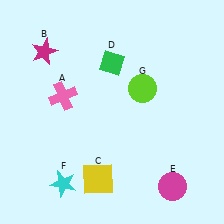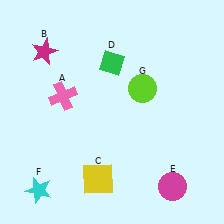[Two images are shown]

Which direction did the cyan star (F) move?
The cyan star (F) moved left.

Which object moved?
The cyan star (F) moved left.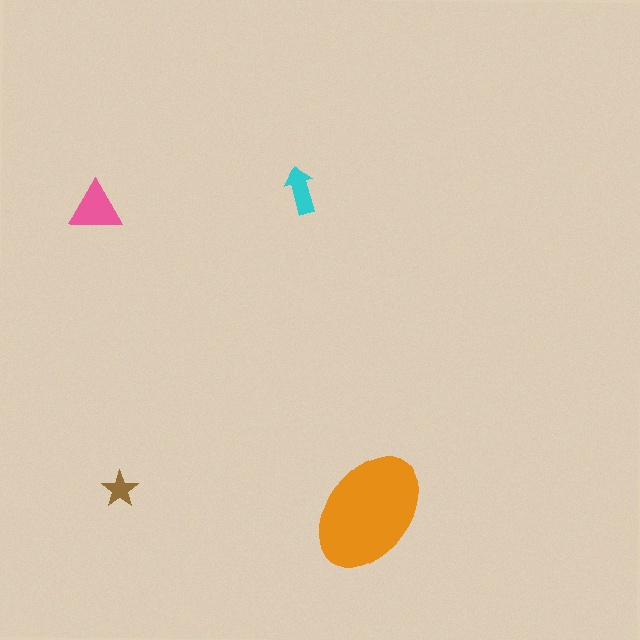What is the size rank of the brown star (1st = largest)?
4th.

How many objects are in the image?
There are 4 objects in the image.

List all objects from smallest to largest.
The brown star, the cyan arrow, the pink triangle, the orange ellipse.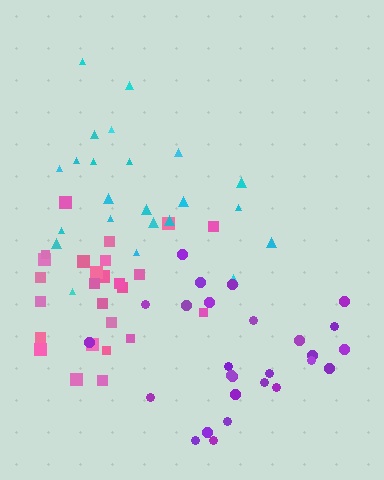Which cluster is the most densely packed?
Pink.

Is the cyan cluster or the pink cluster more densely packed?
Pink.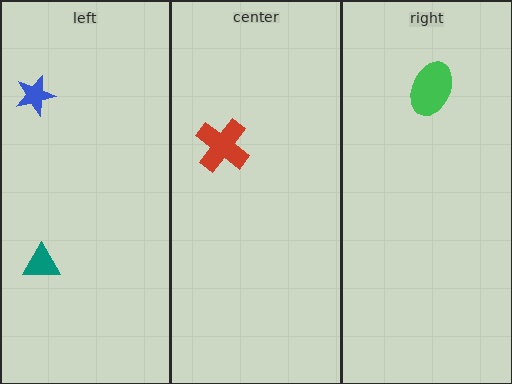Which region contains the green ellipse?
The right region.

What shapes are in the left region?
The blue star, the teal triangle.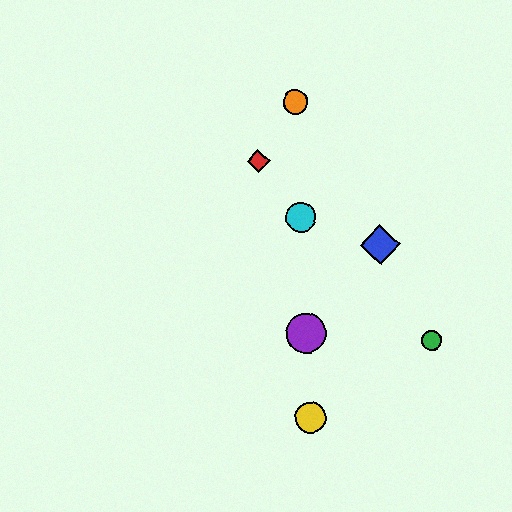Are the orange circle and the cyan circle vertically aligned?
Yes, both are at x≈296.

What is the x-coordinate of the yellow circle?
The yellow circle is at x≈310.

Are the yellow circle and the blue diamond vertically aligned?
No, the yellow circle is at x≈310 and the blue diamond is at x≈380.